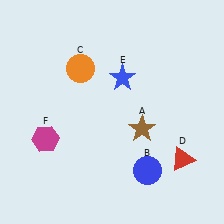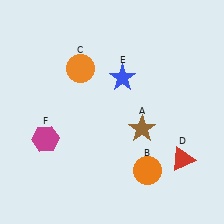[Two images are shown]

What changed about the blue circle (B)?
In Image 1, B is blue. In Image 2, it changed to orange.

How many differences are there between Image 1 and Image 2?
There is 1 difference between the two images.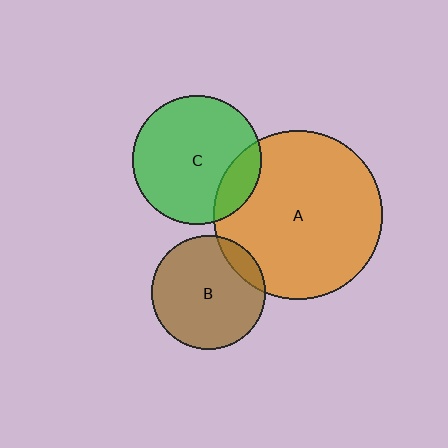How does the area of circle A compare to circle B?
Approximately 2.2 times.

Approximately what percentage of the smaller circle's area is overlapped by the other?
Approximately 15%.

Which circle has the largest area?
Circle A (orange).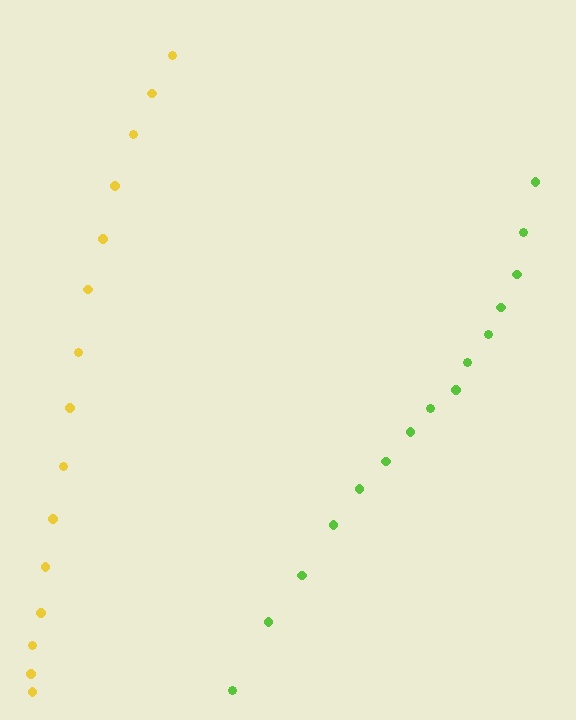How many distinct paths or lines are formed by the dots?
There are 2 distinct paths.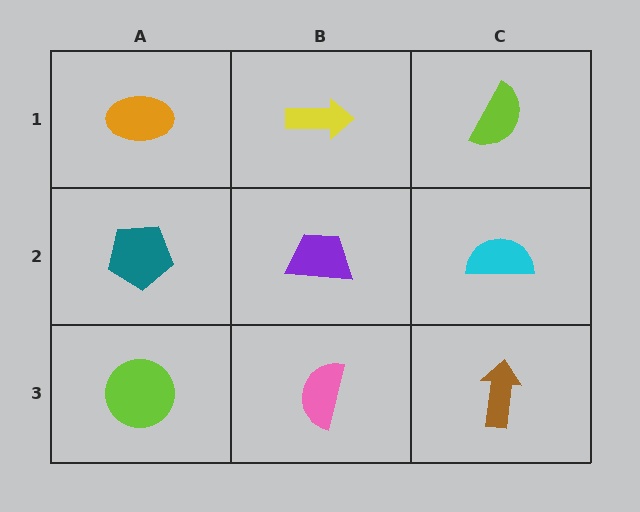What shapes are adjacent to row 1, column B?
A purple trapezoid (row 2, column B), an orange ellipse (row 1, column A), a lime semicircle (row 1, column C).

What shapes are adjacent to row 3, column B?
A purple trapezoid (row 2, column B), a lime circle (row 3, column A), a brown arrow (row 3, column C).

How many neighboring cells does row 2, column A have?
3.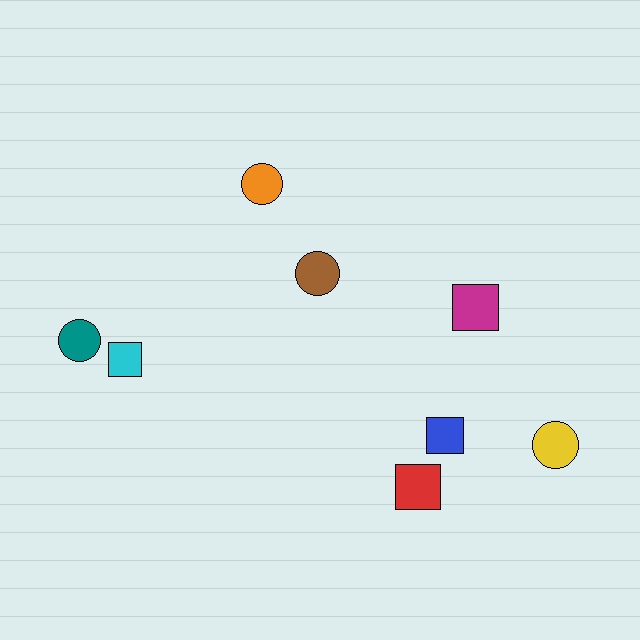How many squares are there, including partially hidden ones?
There are 4 squares.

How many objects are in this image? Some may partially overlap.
There are 8 objects.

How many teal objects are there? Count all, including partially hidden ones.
There is 1 teal object.